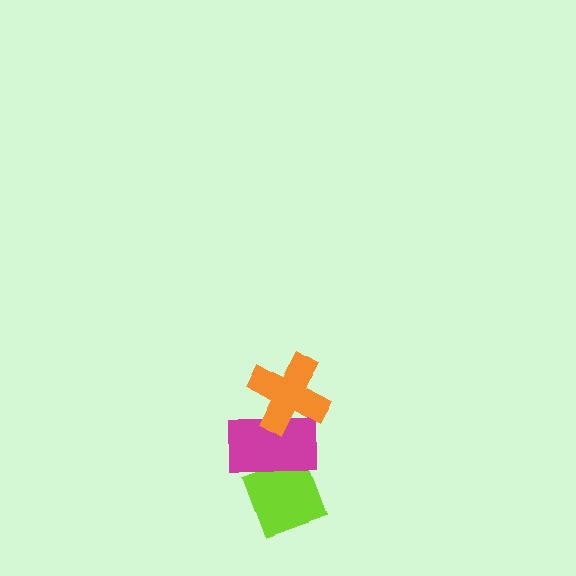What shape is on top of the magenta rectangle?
The orange cross is on top of the magenta rectangle.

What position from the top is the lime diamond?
The lime diamond is 3rd from the top.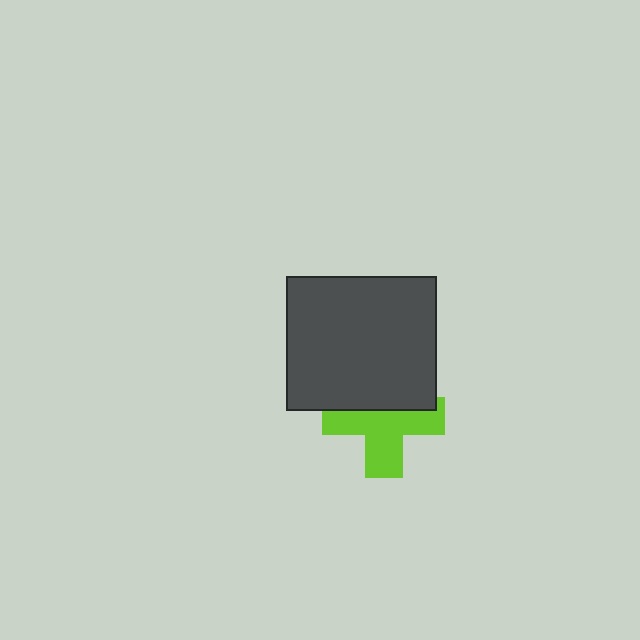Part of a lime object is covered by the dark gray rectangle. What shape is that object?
It is a cross.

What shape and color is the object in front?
The object in front is a dark gray rectangle.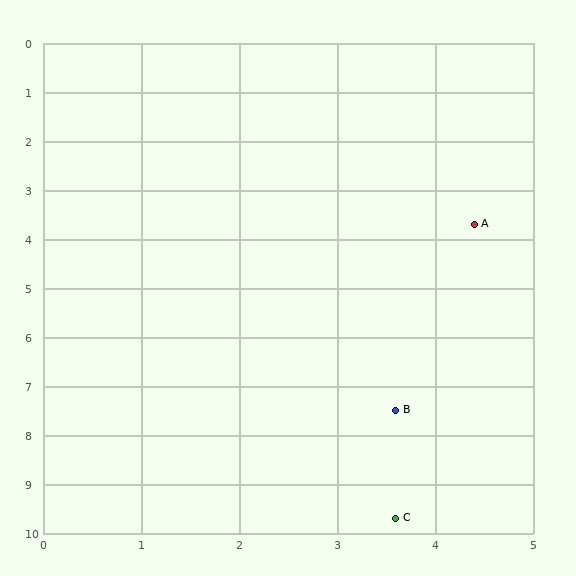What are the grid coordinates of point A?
Point A is at approximately (4.4, 3.7).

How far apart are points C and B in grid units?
Points C and B are about 2.2 grid units apart.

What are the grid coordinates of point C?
Point C is at approximately (3.6, 9.7).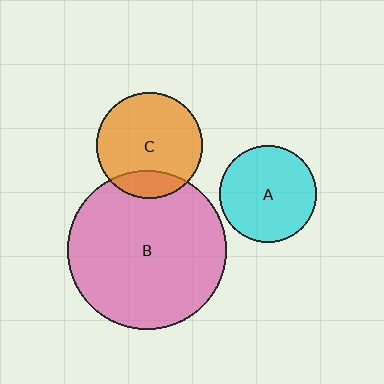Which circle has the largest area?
Circle B (pink).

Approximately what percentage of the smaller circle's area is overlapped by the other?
Approximately 20%.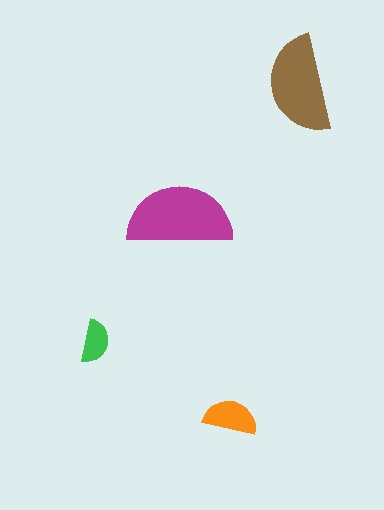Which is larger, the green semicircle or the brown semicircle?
The brown one.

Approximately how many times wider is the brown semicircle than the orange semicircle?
About 2 times wider.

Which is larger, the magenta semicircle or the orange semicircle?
The magenta one.